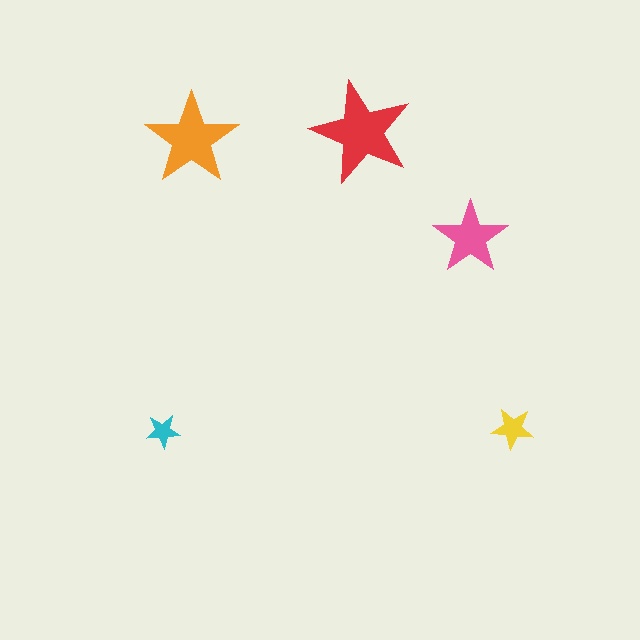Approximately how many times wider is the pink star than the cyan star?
About 2 times wider.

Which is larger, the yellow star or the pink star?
The pink one.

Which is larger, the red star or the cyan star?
The red one.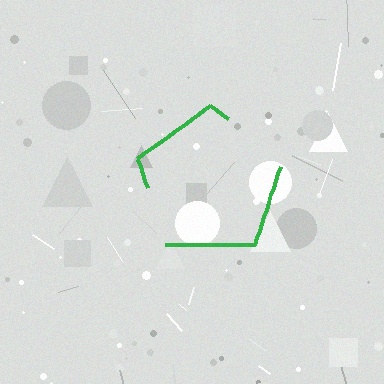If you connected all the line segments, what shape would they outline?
They would outline a pentagon.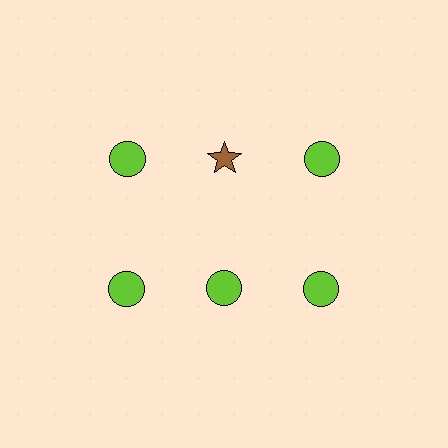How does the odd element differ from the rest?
It differs in both color (brown instead of lime) and shape (star instead of circle).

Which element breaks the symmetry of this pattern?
The brown star in the top row, second from left column breaks the symmetry. All other shapes are lime circles.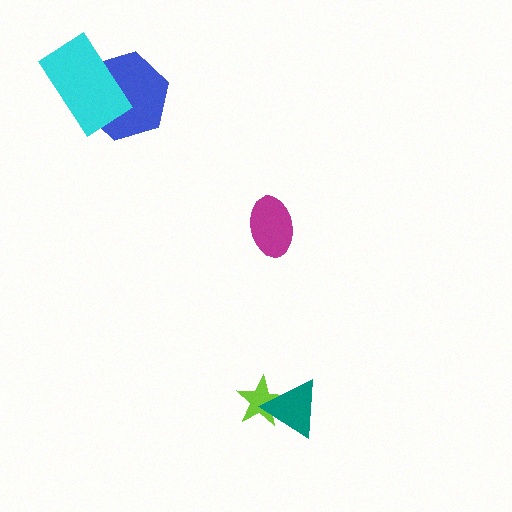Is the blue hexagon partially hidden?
Yes, it is partially covered by another shape.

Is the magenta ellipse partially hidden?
No, no other shape covers it.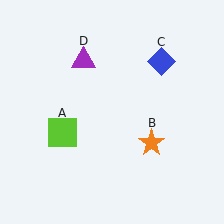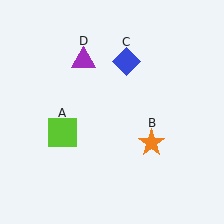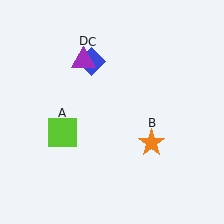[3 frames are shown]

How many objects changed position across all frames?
1 object changed position: blue diamond (object C).